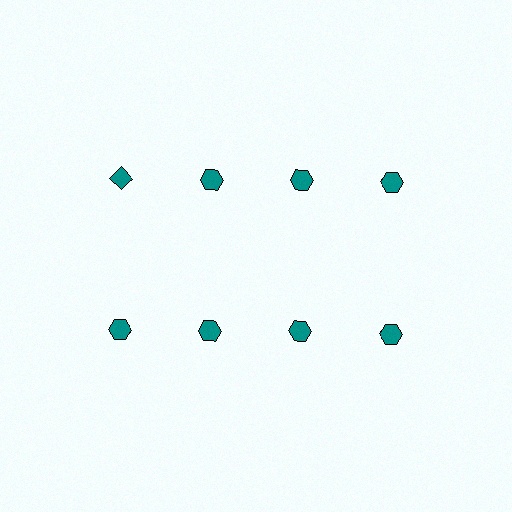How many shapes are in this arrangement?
There are 8 shapes arranged in a grid pattern.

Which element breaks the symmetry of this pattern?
The teal diamond in the top row, leftmost column breaks the symmetry. All other shapes are teal hexagons.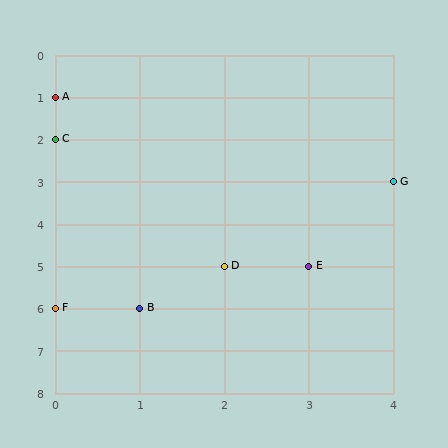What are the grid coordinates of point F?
Point F is at grid coordinates (0, 6).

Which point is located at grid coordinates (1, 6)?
Point B is at (1, 6).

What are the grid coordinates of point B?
Point B is at grid coordinates (1, 6).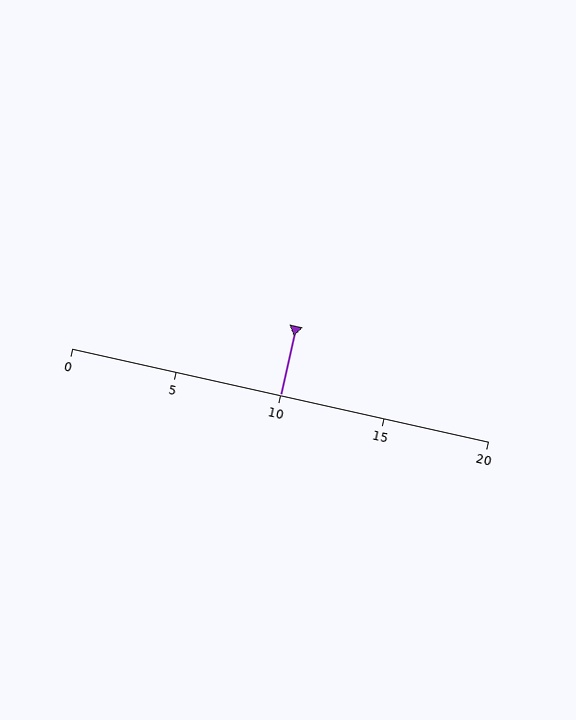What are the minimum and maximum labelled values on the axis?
The axis runs from 0 to 20.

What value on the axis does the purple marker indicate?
The marker indicates approximately 10.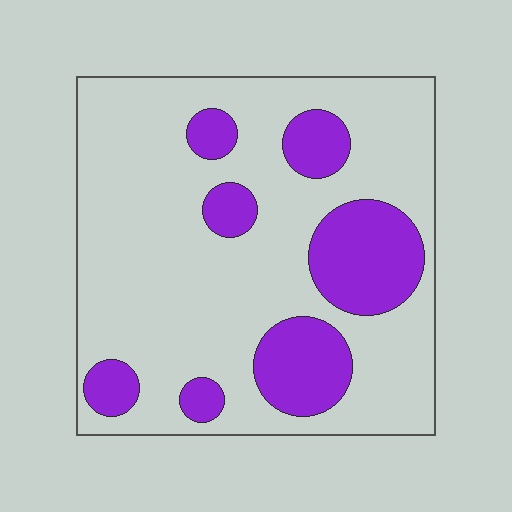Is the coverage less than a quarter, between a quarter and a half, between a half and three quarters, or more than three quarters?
Less than a quarter.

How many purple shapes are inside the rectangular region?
7.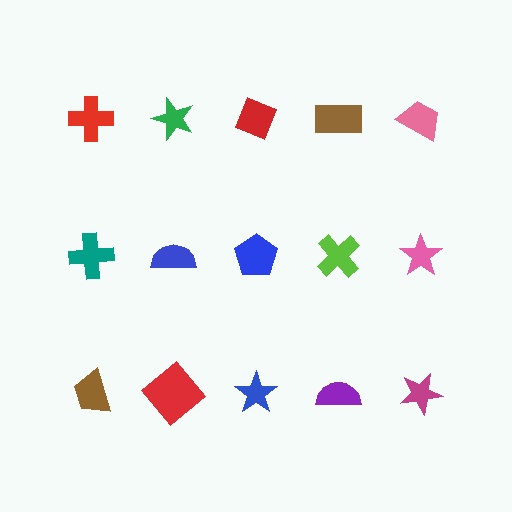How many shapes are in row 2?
5 shapes.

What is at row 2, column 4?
A lime cross.